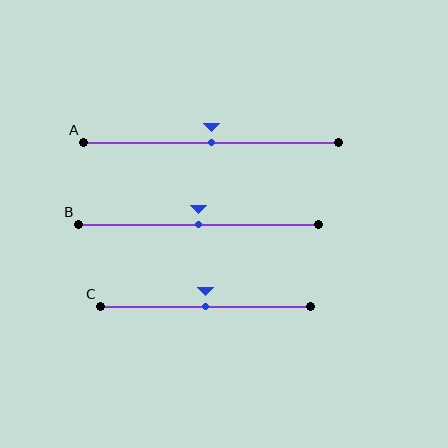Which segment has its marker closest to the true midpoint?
Segment A has its marker closest to the true midpoint.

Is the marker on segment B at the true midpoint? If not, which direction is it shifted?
Yes, the marker on segment B is at the true midpoint.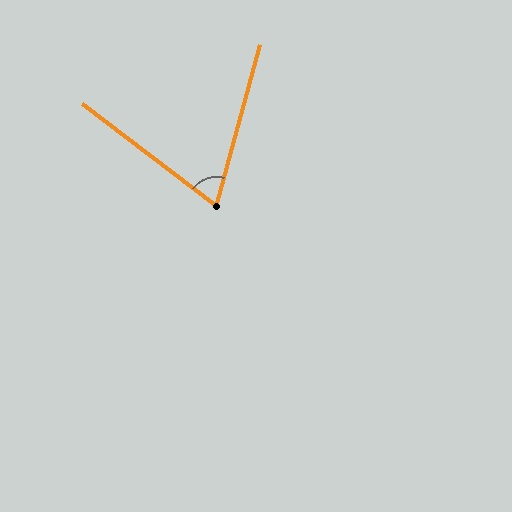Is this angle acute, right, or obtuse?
It is acute.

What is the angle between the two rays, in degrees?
Approximately 68 degrees.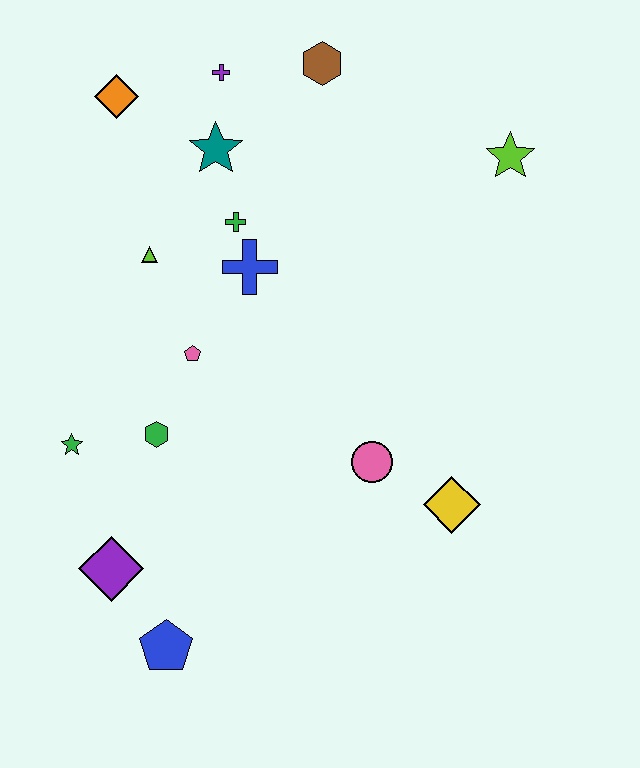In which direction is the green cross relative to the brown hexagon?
The green cross is below the brown hexagon.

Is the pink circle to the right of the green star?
Yes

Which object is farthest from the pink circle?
The orange diamond is farthest from the pink circle.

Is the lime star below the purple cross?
Yes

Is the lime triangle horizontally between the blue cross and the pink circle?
No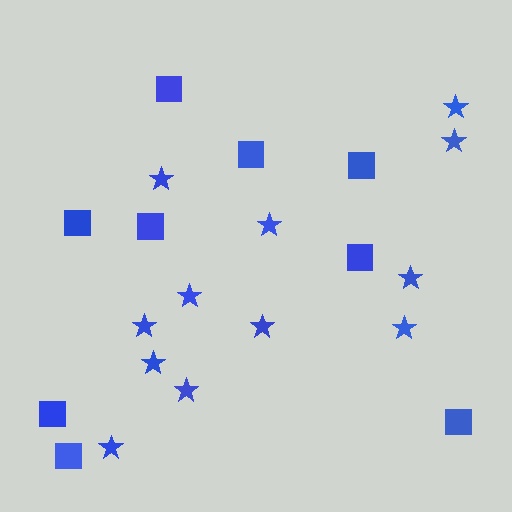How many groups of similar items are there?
There are 2 groups: one group of squares (9) and one group of stars (12).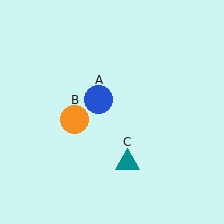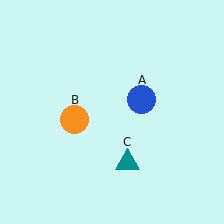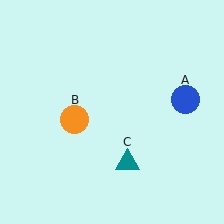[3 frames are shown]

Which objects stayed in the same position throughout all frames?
Orange circle (object B) and teal triangle (object C) remained stationary.